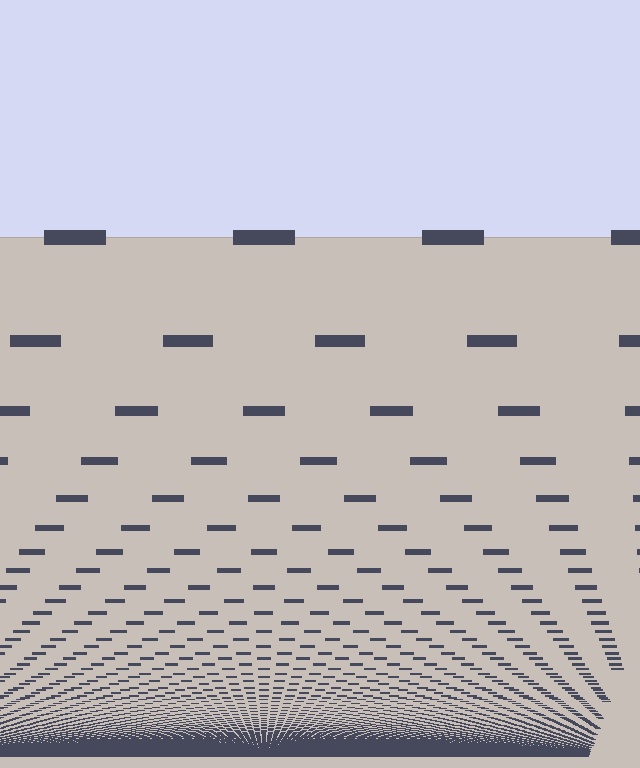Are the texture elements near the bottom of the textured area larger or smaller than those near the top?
Smaller. The gradient is inverted — elements near the bottom are smaller and denser.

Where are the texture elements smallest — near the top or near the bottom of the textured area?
Near the bottom.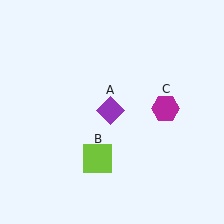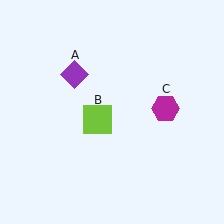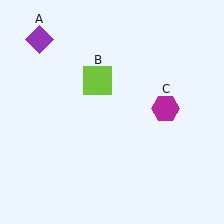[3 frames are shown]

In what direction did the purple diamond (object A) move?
The purple diamond (object A) moved up and to the left.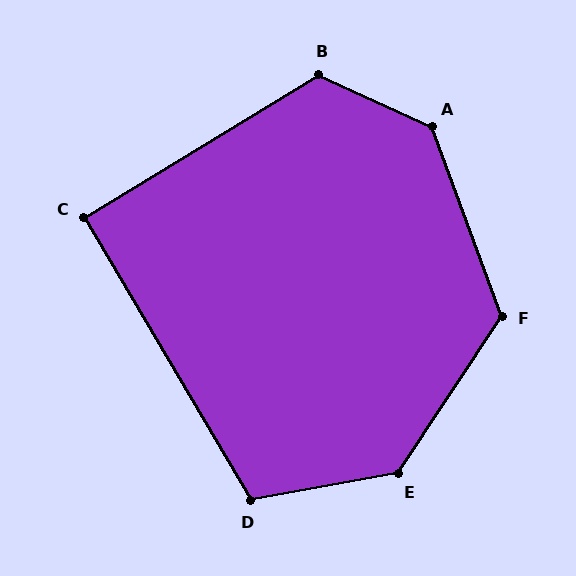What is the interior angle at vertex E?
Approximately 134 degrees (obtuse).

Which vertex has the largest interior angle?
A, at approximately 135 degrees.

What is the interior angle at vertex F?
Approximately 126 degrees (obtuse).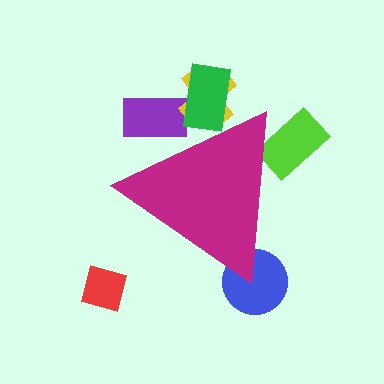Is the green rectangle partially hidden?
Yes, the green rectangle is partially hidden behind the magenta triangle.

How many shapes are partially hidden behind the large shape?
5 shapes are partially hidden.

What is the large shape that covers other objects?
A magenta triangle.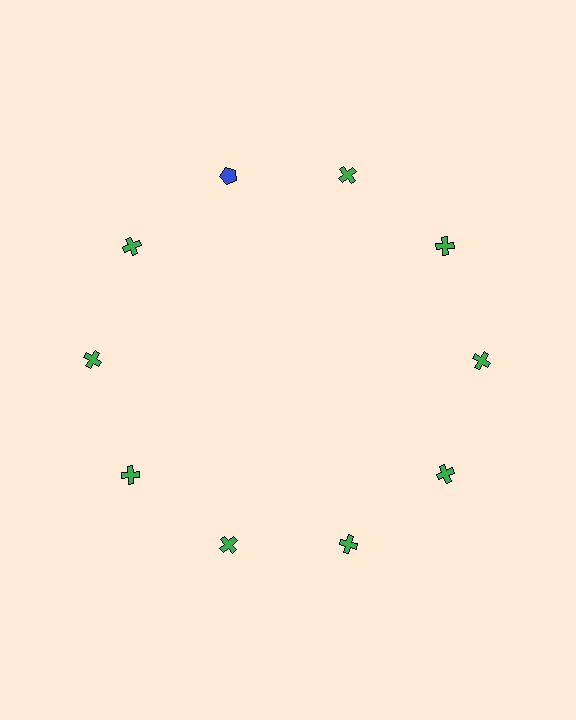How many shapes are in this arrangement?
There are 10 shapes arranged in a ring pattern.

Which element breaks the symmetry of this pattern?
The blue pentagon at roughly the 11 o'clock position breaks the symmetry. All other shapes are green crosses.